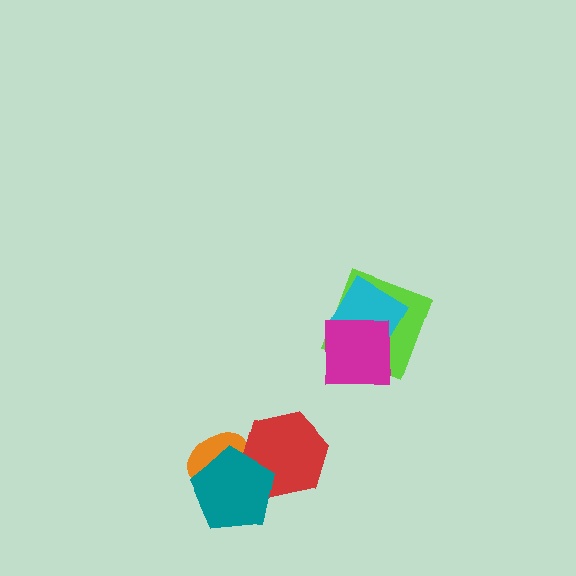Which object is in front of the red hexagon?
The teal pentagon is in front of the red hexagon.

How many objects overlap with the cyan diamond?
2 objects overlap with the cyan diamond.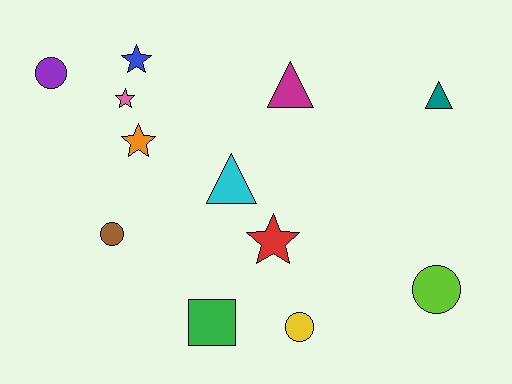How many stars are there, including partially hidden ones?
There are 4 stars.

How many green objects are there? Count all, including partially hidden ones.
There is 1 green object.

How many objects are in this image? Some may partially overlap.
There are 12 objects.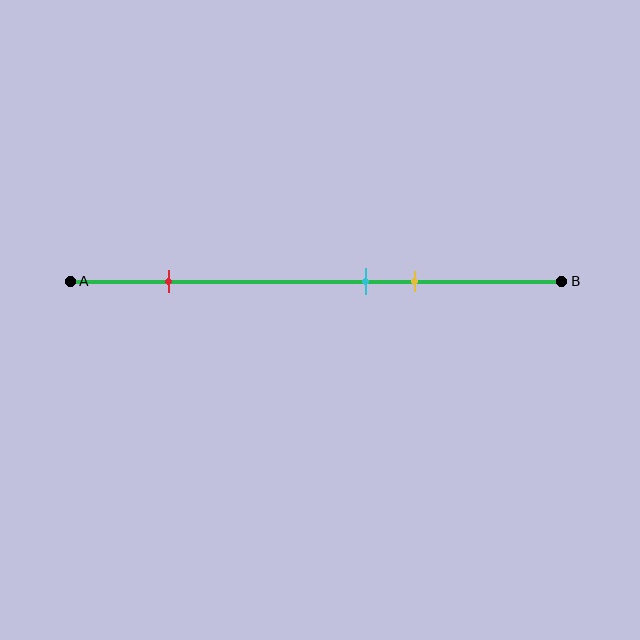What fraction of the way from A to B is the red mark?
The red mark is approximately 20% (0.2) of the way from A to B.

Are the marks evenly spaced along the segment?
No, the marks are not evenly spaced.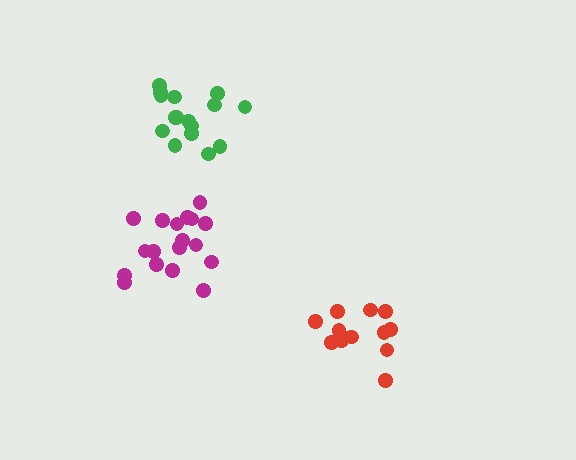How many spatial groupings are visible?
There are 3 spatial groupings.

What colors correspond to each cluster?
The clusters are colored: magenta, red, green.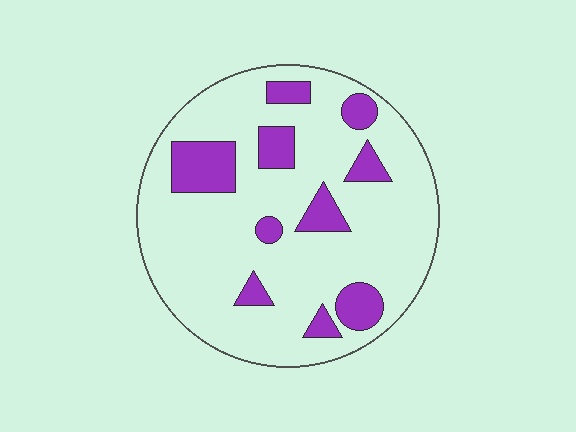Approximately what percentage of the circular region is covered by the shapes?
Approximately 20%.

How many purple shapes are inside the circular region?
10.